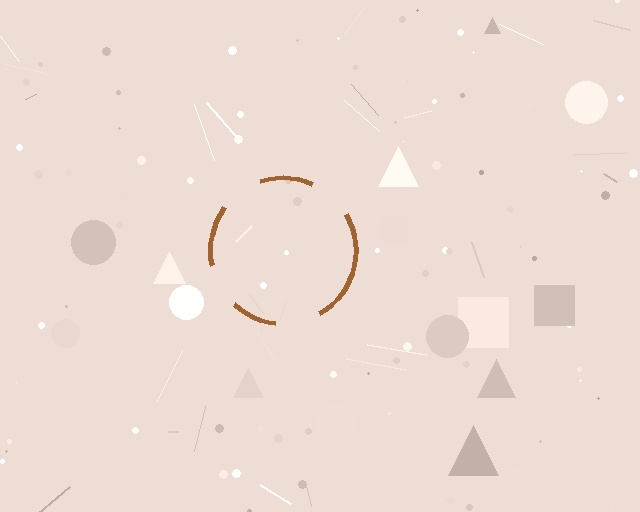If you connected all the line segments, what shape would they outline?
They would outline a circle.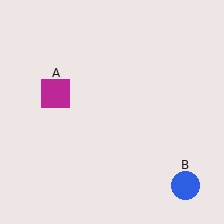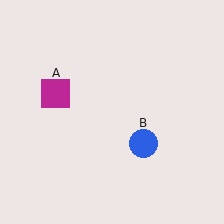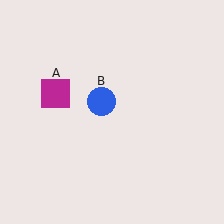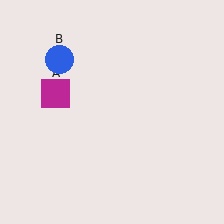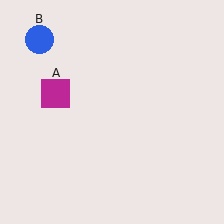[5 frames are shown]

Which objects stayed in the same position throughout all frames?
Magenta square (object A) remained stationary.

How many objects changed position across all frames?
1 object changed position: blue circle (object B).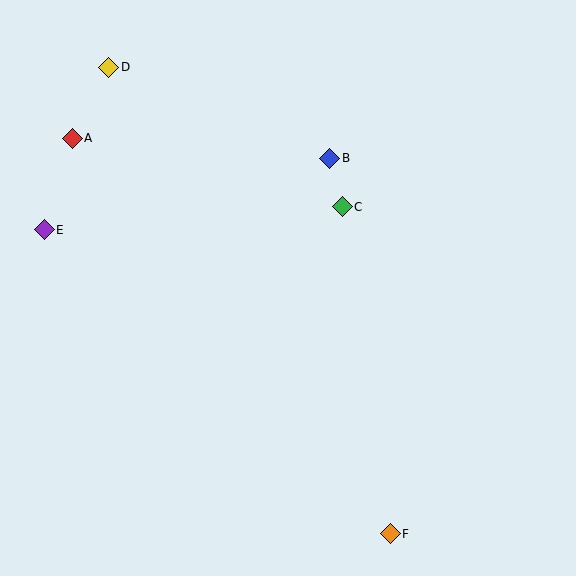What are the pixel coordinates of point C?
Point C is at (342, 207).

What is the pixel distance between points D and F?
The distance between D and F is 545 pixels.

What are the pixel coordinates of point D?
Point D is at (109, 67).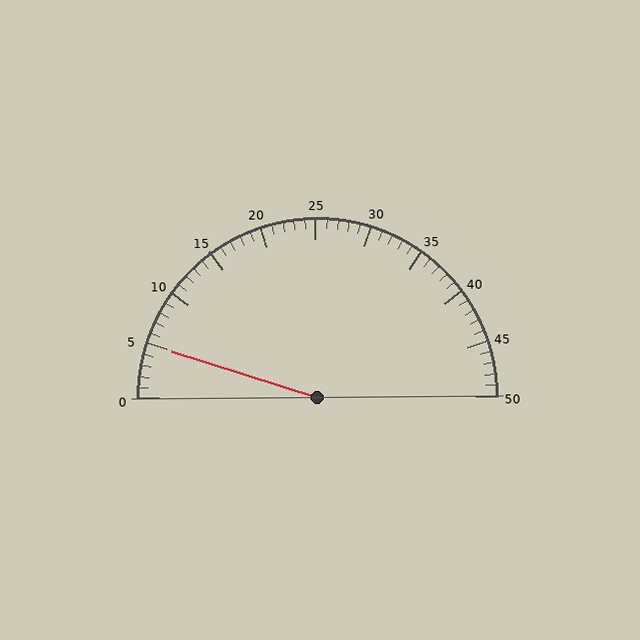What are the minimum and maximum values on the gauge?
The gauge ranges from 0 to 50.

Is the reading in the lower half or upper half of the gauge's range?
The reading is in the lower half of the range (0 to 50).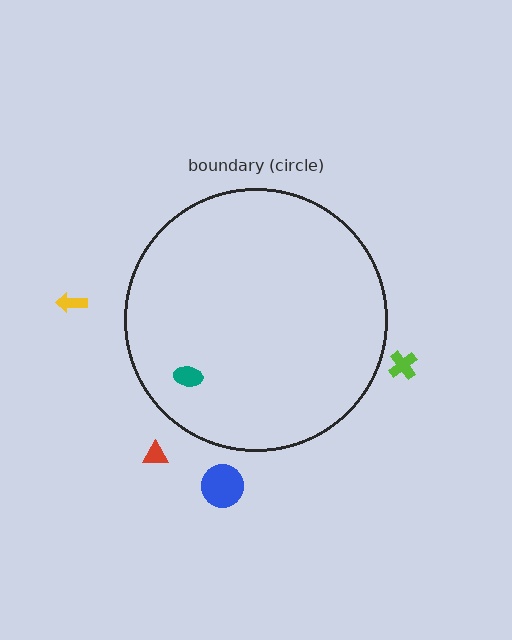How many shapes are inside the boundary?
1 inside, 4 outside.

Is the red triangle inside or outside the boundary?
Outside.